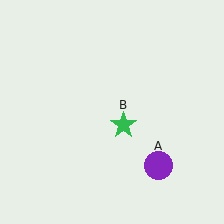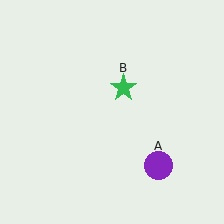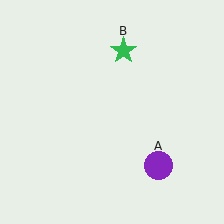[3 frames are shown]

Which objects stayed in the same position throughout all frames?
Purple circle (object A) remained stationary.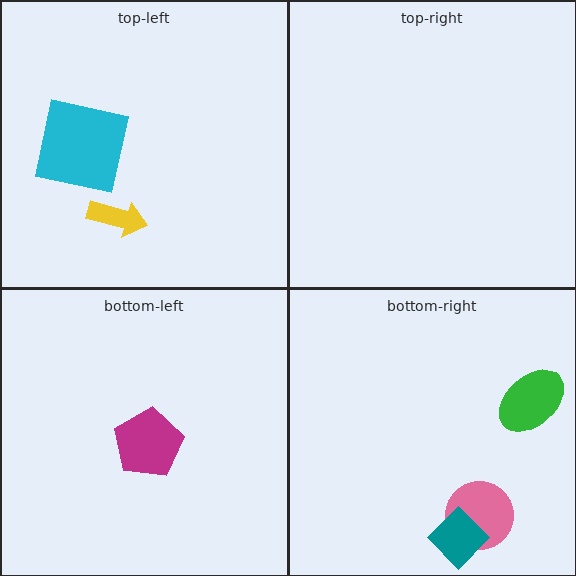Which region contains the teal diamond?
The bottom-right region.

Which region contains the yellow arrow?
The top-left region.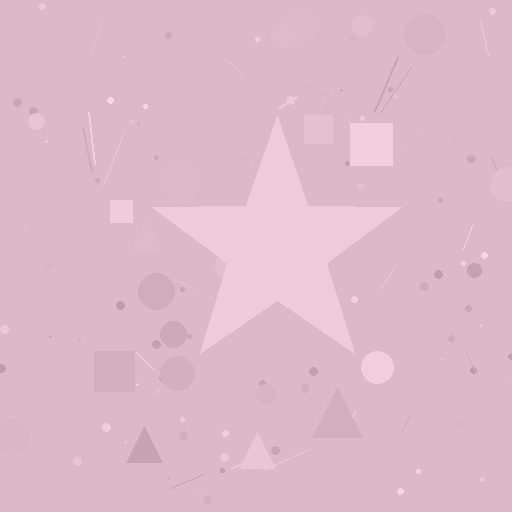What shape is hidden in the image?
A star is hidden in the image.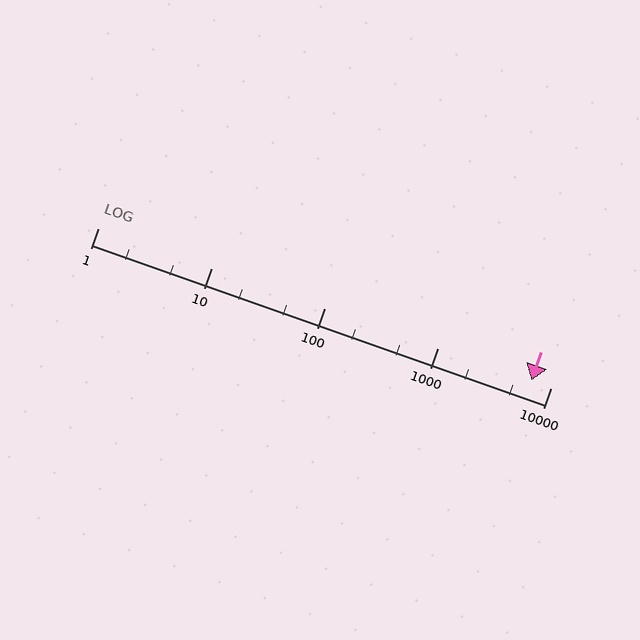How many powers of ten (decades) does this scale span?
The scale spans 4 decades, from 1 to 10000.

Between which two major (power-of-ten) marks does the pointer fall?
The pointer is between 1000 and 10000.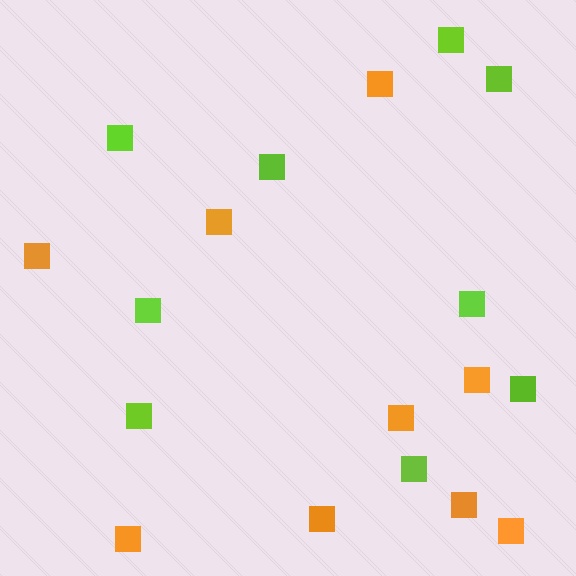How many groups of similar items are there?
There are 2 groups: one group of lime squares (9) and one group of orange squares (9).